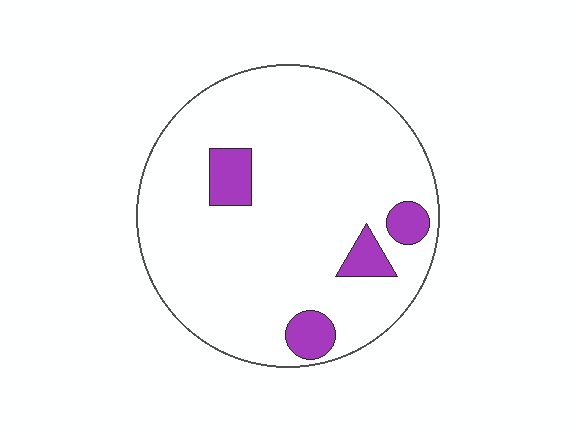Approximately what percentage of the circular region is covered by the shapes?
Approximately 10%.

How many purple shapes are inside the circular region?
4.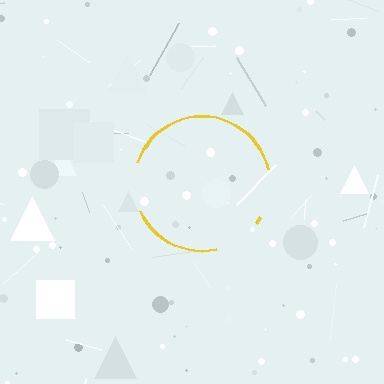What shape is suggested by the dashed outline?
The dashed outline suggests a circle.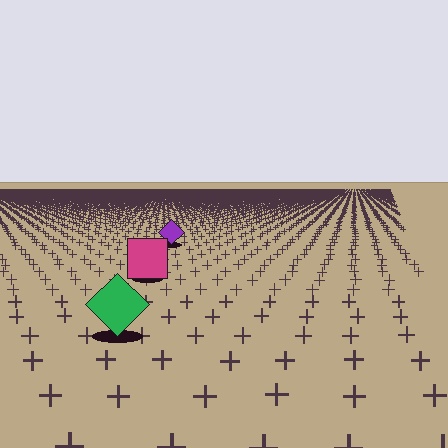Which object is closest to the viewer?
The green diamond is closest. The texture marks near it are larger and more spread out.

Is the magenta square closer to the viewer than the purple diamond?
Yes. The magenta square is closer — you can tell from the texture gradient: the ground texture is coarser near it.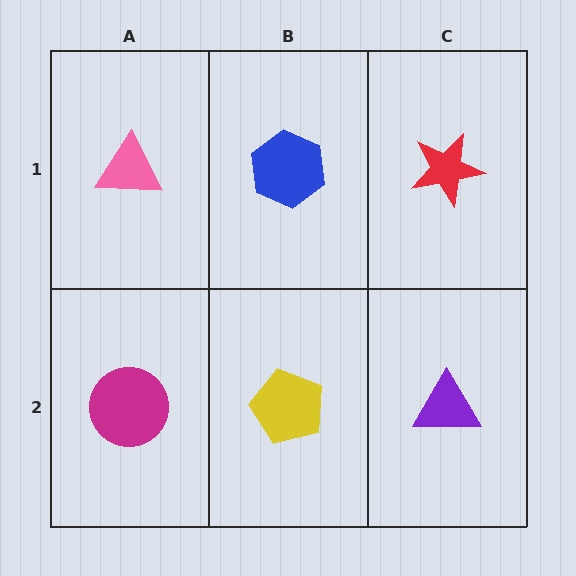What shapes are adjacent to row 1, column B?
A yellow pentagon (row 2, column B), a pink triangle (row 1, column A), a red star (row 1, column C).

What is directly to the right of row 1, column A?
A blue hexagon.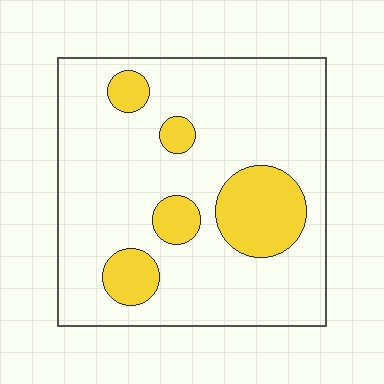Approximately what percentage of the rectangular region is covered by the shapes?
Approximately 20%.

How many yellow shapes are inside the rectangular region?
5.